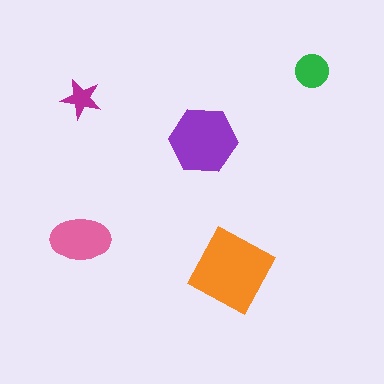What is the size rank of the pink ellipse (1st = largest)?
3rd.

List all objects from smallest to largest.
The magenta star, the green circle, the pink ellipse, the purple hexagon, the orange square.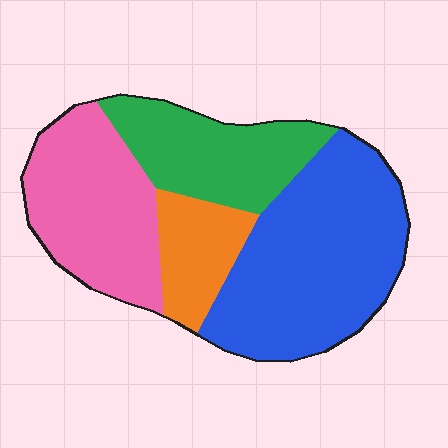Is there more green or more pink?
Pink.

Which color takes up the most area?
Blue, at roughly 40%.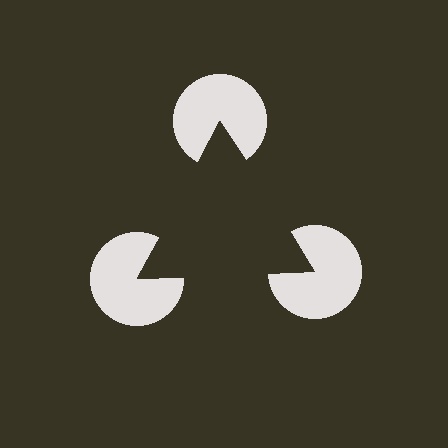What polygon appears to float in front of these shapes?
An illusory triangle — its edges are inferred from the aligned wedge cuts in the pac-man discs, not physically drawn.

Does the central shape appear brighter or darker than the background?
It typically appears slightly darker than the background, even though no actual brightness change is drawn.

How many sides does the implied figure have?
3 sides.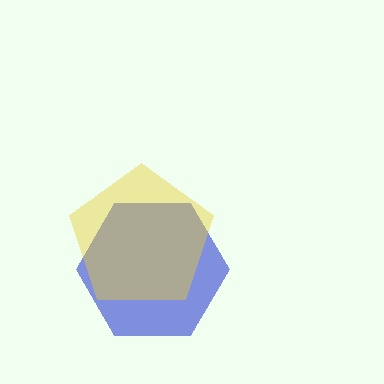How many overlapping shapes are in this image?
There are 2 overlapping shapes in the image.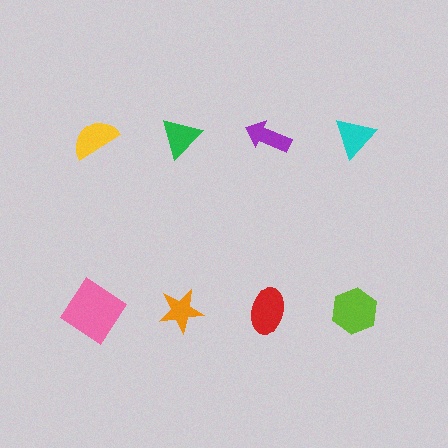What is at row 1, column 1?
A yellow semicircle.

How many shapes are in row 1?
4 shapes.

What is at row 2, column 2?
An orange star.